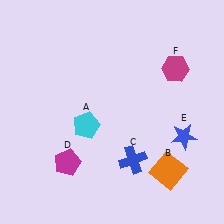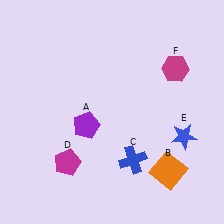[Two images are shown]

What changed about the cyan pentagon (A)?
In Image 1, A is cyan. In Image 2, it changed to purple.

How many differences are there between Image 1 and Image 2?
There is 1 difference between the two images.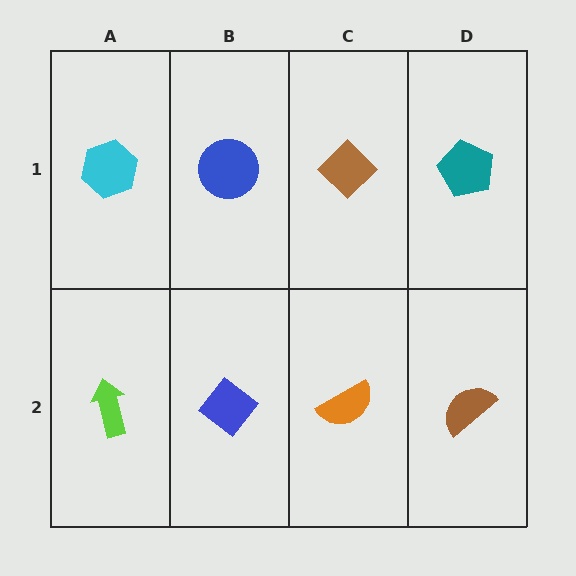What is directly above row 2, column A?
A cyan hexagon.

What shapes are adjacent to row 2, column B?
A blue circle (row 1, column B), a lime arrow (row 2, column A), an orange semicircle (row 2, column C).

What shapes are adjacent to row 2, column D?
A teal pentagon (row 1, column D), an orange semicircle (row 2, column C).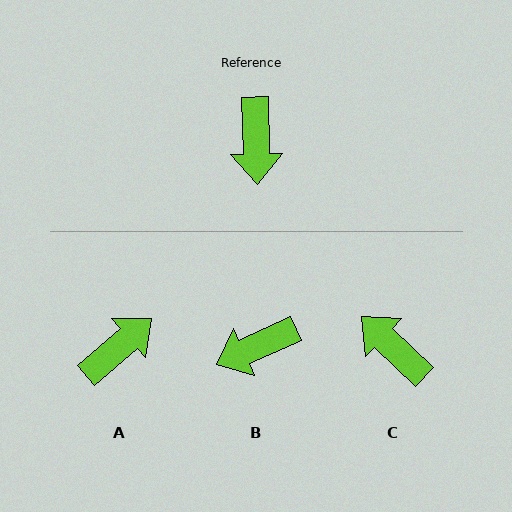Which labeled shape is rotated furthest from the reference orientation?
C, about 135 degrees away.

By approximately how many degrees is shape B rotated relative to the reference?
Approximately 67 degrees clockwise.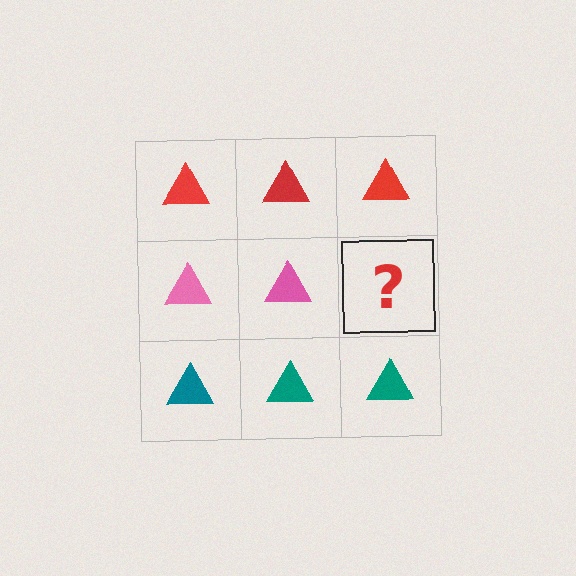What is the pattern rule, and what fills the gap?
The rule is that each row has a consistent color. The gap should be filled with a pink triangle.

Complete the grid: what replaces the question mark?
The question mark should be replaced with a pink triangle.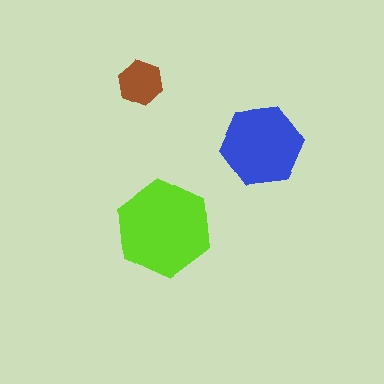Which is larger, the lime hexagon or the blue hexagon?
The lime one.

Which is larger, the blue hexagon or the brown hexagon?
The blue one.